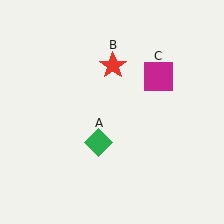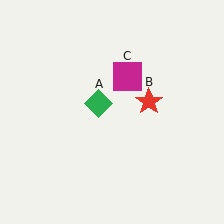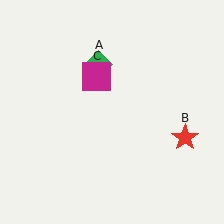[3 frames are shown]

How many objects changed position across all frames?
3 objects changed position: green diamond (object A), red star (object B), magenta square (object C).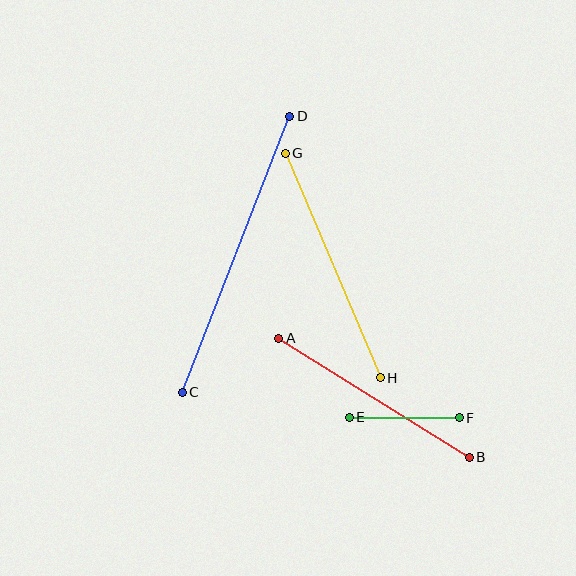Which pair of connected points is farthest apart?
Points C and D are farthest apart.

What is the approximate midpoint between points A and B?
The midpoint is at approximately (374, 398) pixels.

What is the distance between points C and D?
The distance is approximately 297 pixels.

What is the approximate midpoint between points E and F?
The midpoint is at approximately (404, 417) pixels.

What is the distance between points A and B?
The distance is approximately 225 pixels.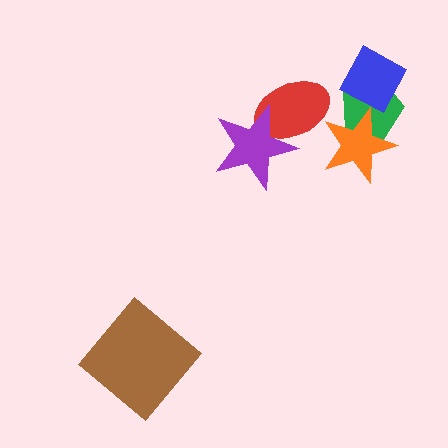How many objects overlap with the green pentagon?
2 objects overlap with the green pentagon.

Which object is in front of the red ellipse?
The purple star is in front of the red ellipse.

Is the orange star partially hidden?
No, no other shape covers it.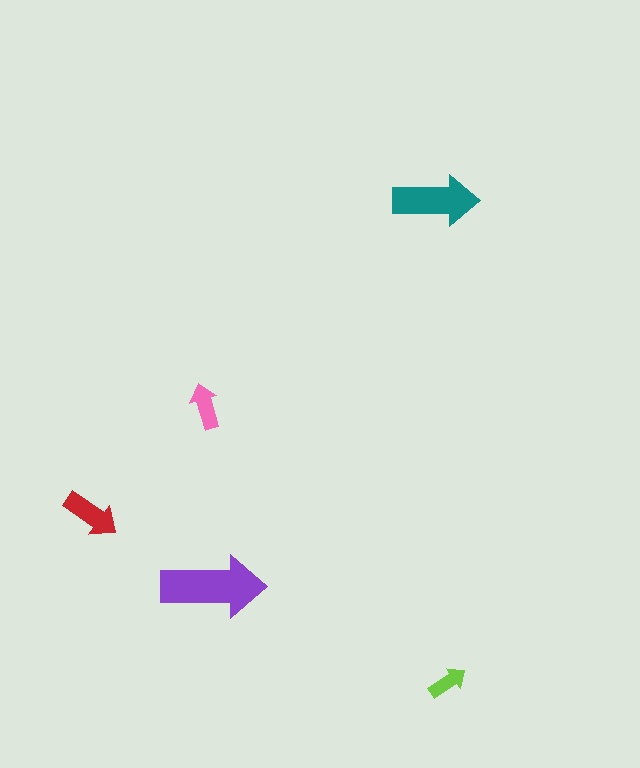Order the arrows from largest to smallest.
the purple one, the teal one, the red one, the pink one, the lime one.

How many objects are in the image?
There are 5 objects in the image.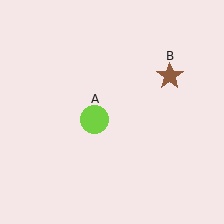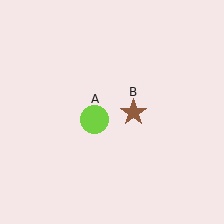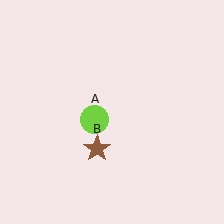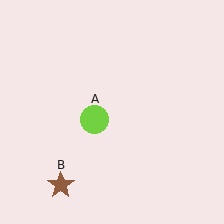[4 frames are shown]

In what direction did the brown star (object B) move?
The brown star (object B) moved down and to the left.